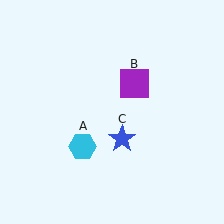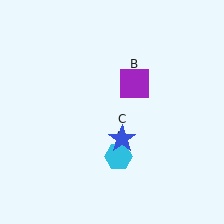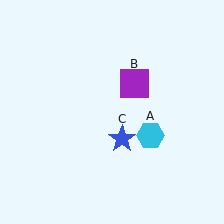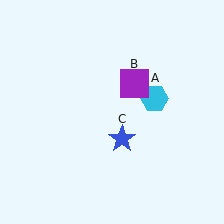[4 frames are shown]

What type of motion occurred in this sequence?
The cyan hexagon (object A) rotated counterclockwise around the center of the scene.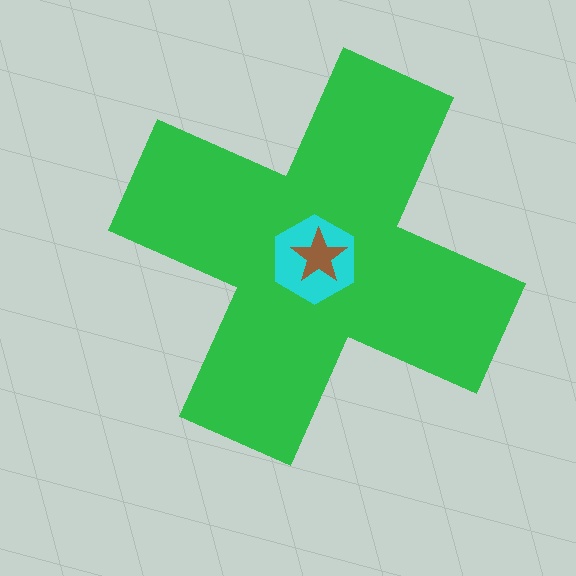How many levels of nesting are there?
3.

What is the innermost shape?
The brown star.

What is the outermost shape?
The green cross.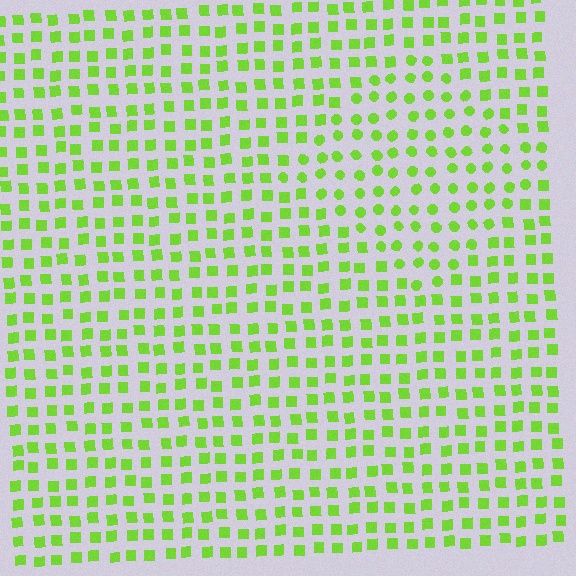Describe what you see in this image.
The image is filled with small lime elements arranged in a uniform grid. A diamond-shaped region contains circles, while the surrounding area contains squares. The boundary is defined purely by the change in element shape.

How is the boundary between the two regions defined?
The boundary is defined by a change in element shape: circles inside vs. squares outside. All elements share the same color and spacing.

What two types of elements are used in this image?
The image uses circles inside the diamond region and squares outside it.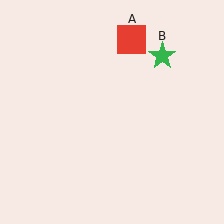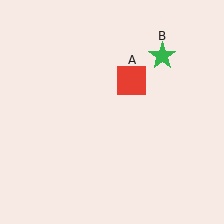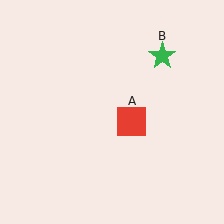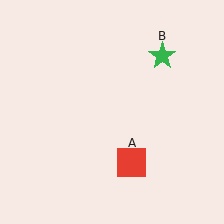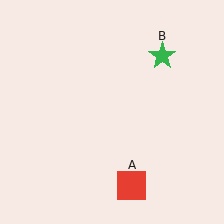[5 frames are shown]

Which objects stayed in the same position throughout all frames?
Green star (object B) remained stationary.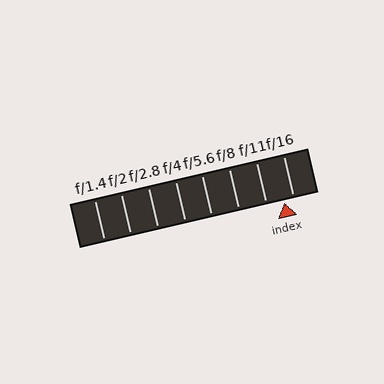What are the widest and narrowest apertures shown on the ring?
The widest aperture shown is f/1.4 and the narrowest is f/16.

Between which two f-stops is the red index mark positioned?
The index mark is between f/11 and f/16.